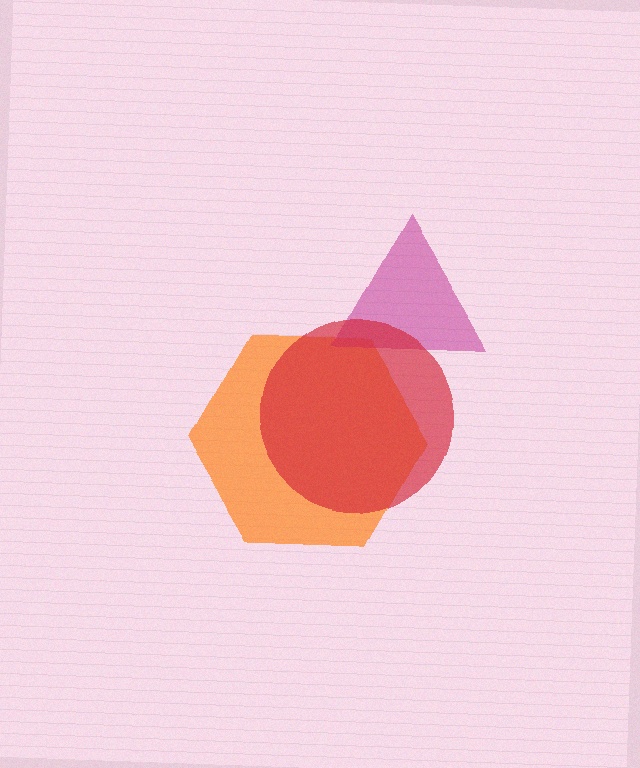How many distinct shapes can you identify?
There are 3 distinct shapes: an orange hexagon, a magenta triangle, a red circle.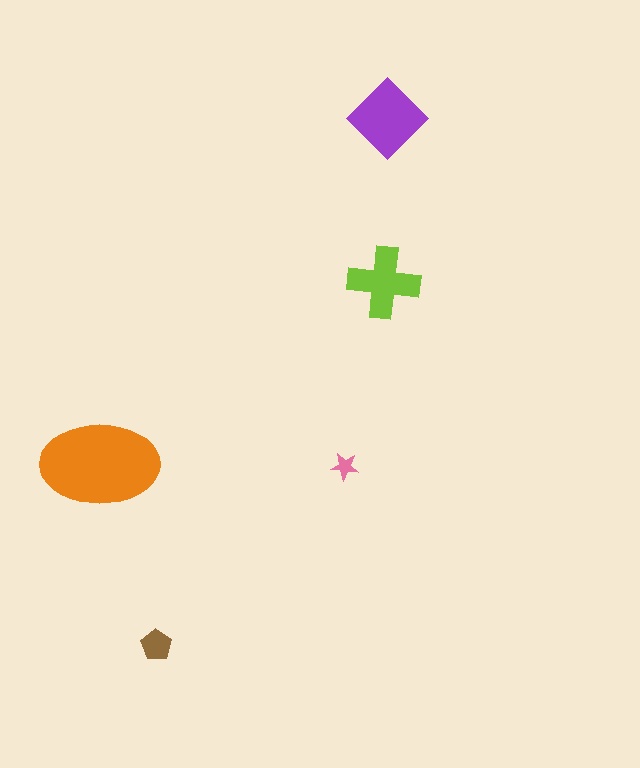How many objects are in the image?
There are 5 objects in the image.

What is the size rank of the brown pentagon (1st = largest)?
4th.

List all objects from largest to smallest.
The orange ellipse, the purple diamond, the lime cross, the brown pentagon, the pink star.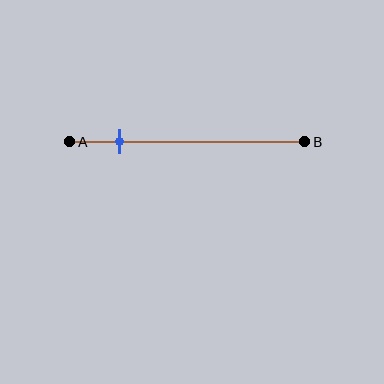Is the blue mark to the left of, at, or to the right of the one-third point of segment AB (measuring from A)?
The blue mark is to the left of the one-third point of segment AB.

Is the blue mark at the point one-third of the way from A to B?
No, the mark is at about 20% from A, not at the 33% one-third point.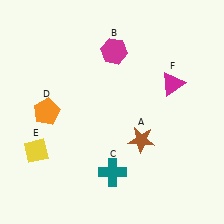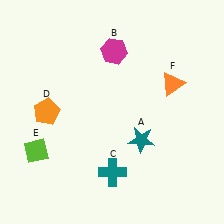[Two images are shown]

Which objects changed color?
A changed from brown to teal. E changed from yellow to lime. F changed from magenta to orange.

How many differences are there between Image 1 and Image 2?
There are 3 differences between the two images.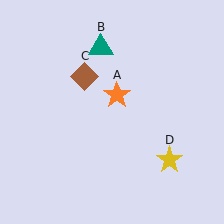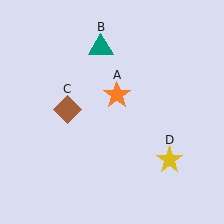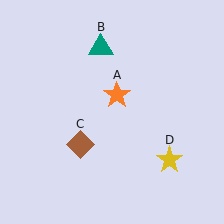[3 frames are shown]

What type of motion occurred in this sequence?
The brown diamond (object C) rotated counterclockwise around the center of the scene.